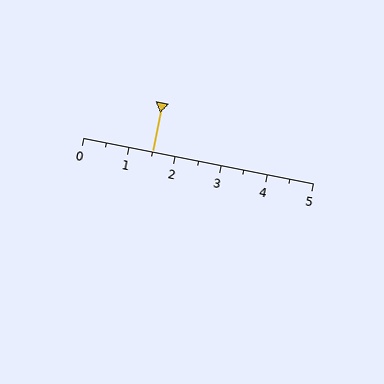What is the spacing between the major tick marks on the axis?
The major ticks are spaced 1 apart.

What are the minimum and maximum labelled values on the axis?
The axis runs from 0 to 5.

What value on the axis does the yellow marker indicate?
The marker indicates approximately 1.5.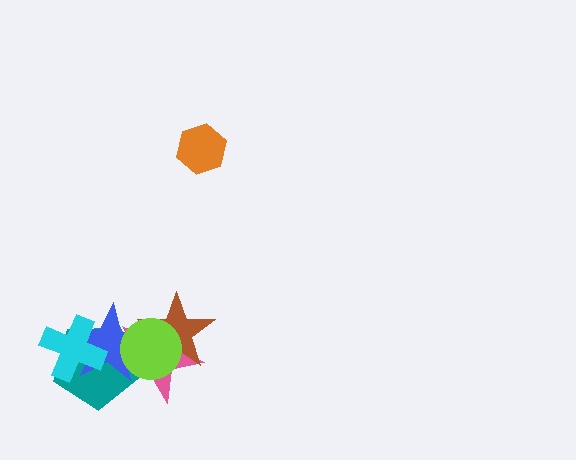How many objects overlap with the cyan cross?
2 objects overlap with the cyan cross.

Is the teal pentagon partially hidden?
Yes, it is partially covered by another shape.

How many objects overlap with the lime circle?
4 objects overlap with the lime circle.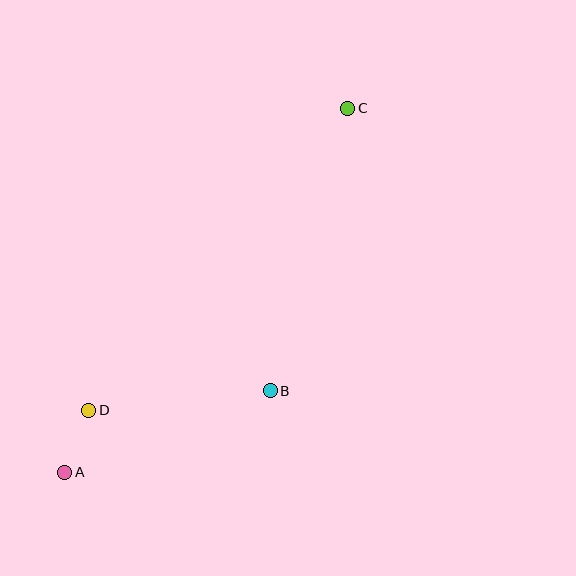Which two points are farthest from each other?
Points A and C are farthest from each other.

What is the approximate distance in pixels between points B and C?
The distance between B and C is approximately 293 pixels.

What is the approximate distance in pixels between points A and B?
The distance between A and B is approximately 221 pixels.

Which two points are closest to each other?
Points A and D are closest to each other.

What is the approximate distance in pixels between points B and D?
The distance between B and D is approximately 183 pixels.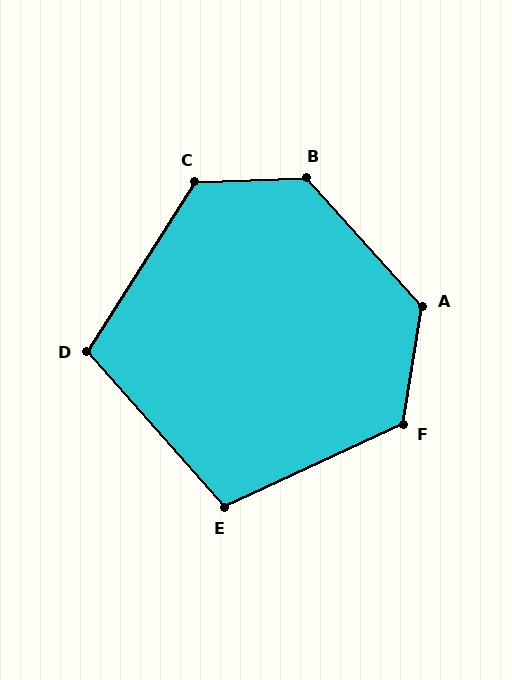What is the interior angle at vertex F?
Approximately 124 degrees (obtuse).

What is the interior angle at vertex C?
Approximately 124 degrees (obtuse).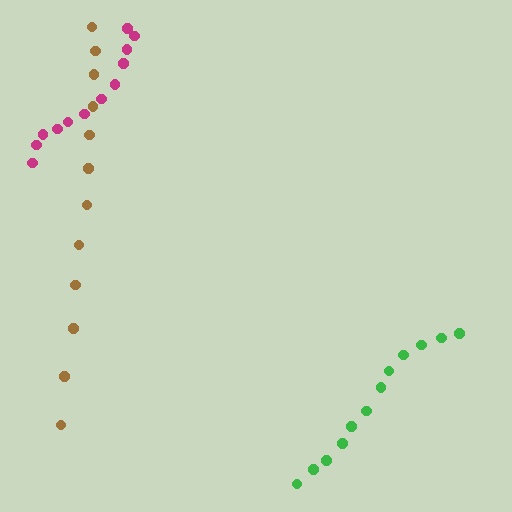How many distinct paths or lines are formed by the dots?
There are 3 distinct paths.